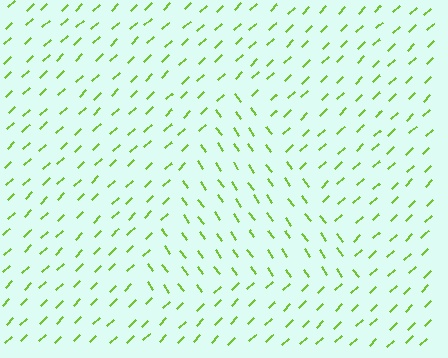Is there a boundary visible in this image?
Yes, there is a texture boundary formed by a change in line orientation.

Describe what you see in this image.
The image is filled with small lime line segments. A triangle region in the image has lines oriented differently from the surrounding lines, creating a visible texture boundary.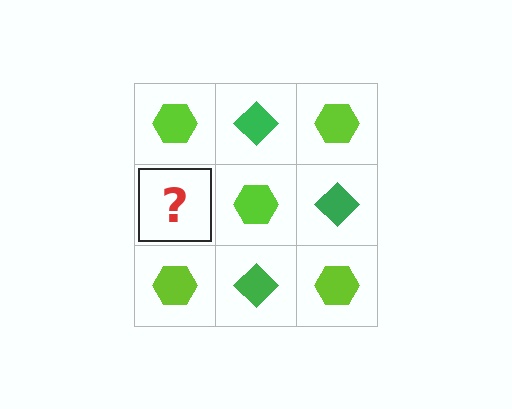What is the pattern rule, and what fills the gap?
The rule is that it alternates lime hexagon and green diamond in a checkerboard pattern. The gap should be filled with a green diamond.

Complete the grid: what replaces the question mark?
The question mark should be replaced with a green diamond.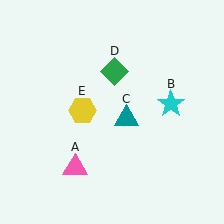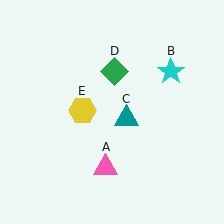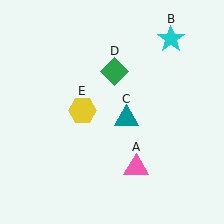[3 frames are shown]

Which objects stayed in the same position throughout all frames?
Teal triangle (object C) and green diamond (object D) and yellow hexagon (object E) remained stationary.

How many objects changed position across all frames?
2 objects changed position: pink triangle (object A), cyan star (object B).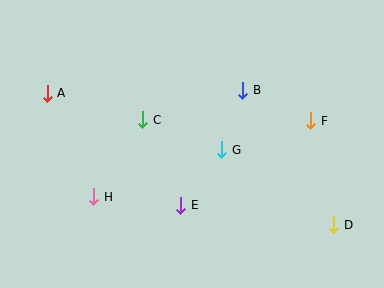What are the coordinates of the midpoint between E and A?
The midpoint between E and A is at (114, 149).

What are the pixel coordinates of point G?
Point G is at (222, 150).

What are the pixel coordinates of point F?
Point F is at (311, 121).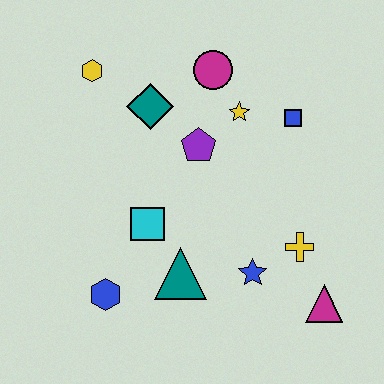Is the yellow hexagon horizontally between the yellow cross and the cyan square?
No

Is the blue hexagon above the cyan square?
No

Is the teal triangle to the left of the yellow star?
Yes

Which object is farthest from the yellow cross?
The yellow hexagon is farthest from the yellow cross.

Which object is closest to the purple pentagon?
The yellow star is closest to the purple pentagon.